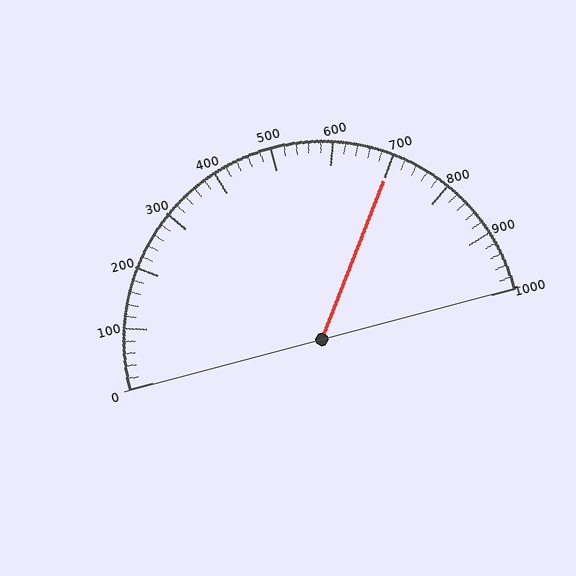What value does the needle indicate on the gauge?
The needle indicates approximately 700.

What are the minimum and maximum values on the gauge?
The gauge ranges from 0 to 1000.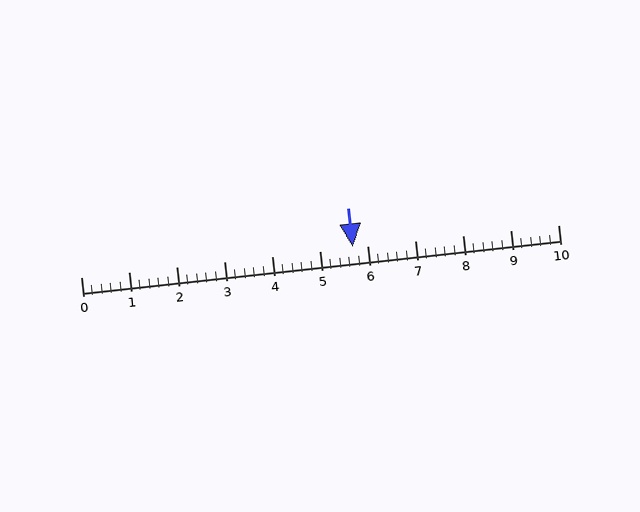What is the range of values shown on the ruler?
The ruler shows values from 0 to 10.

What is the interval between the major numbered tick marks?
The major tick marks are spaced 1 units apart.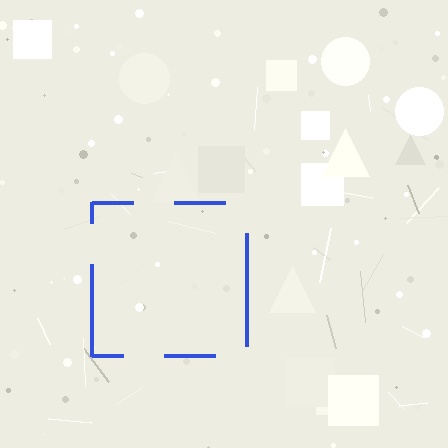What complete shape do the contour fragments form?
The contour fragments form a square.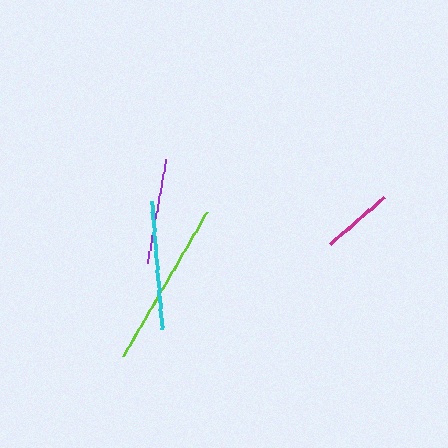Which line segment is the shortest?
The magenta line is the shortest at approximately 71 pixels.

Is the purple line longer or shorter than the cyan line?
The cyan line is longer than the purple line.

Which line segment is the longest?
The lime line is the longest at approximately 166 pixels.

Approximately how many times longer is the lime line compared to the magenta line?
The lime line is approximately 2.3 times the length of the magenta line.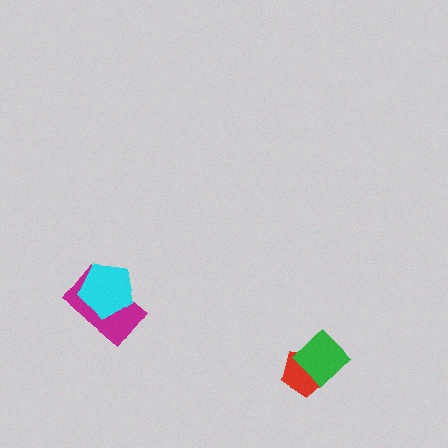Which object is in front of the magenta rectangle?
The cyan pentagon is in front of the magenta rectangle.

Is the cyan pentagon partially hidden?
No, no other shape covers it.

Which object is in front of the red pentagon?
The green diamond is in front of the red pentagon.